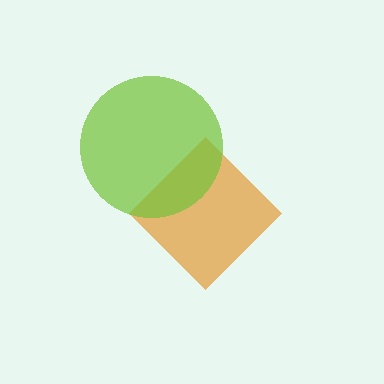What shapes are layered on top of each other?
The layered shapes are: an orange diamond, a lime circle.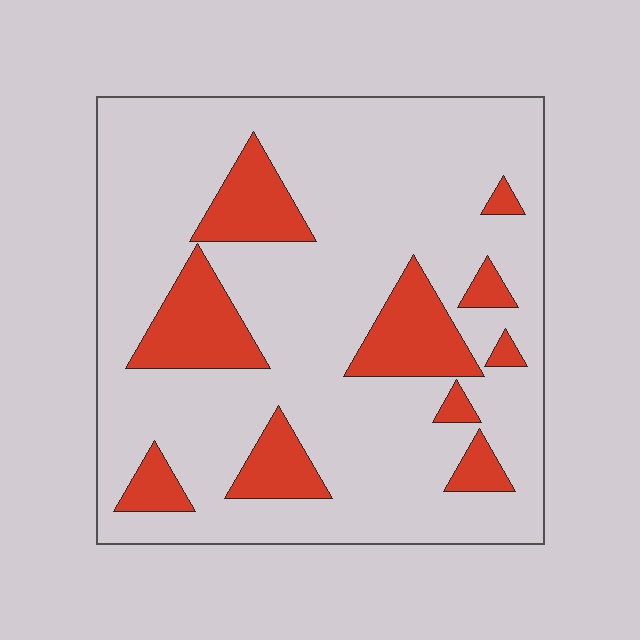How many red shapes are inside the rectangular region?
10.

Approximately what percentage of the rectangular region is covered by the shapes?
Approximately 20%.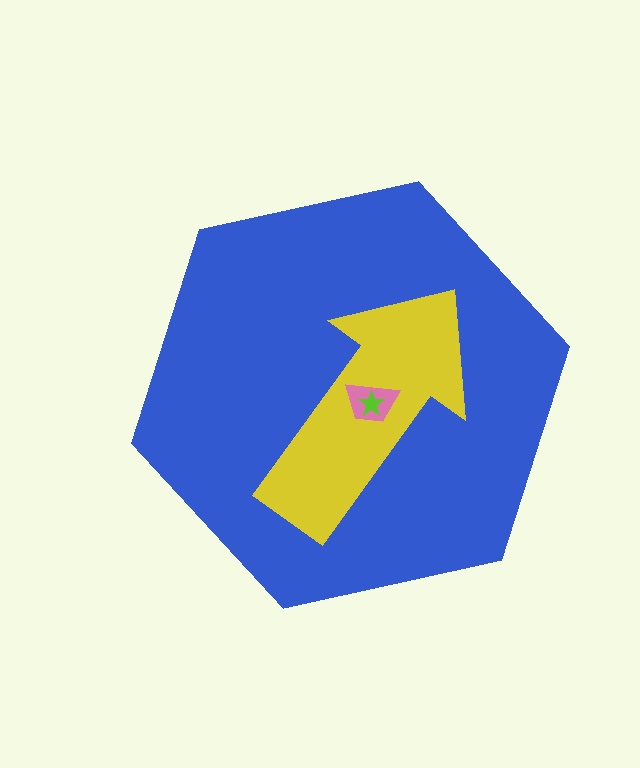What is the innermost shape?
The lime star.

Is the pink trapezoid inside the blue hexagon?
Yes.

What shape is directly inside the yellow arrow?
The pink trapezoid.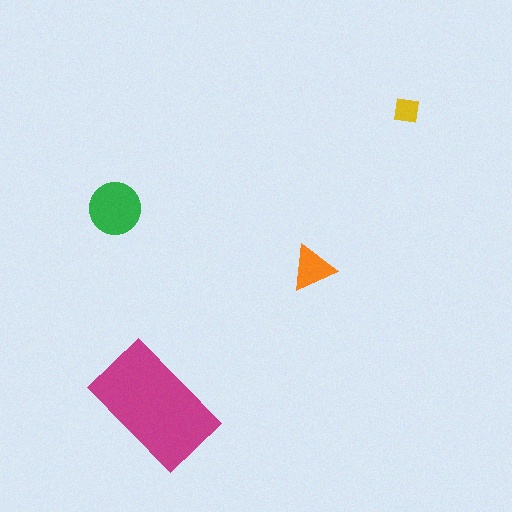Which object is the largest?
The magenta rectangle.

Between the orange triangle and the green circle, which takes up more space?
The green circle.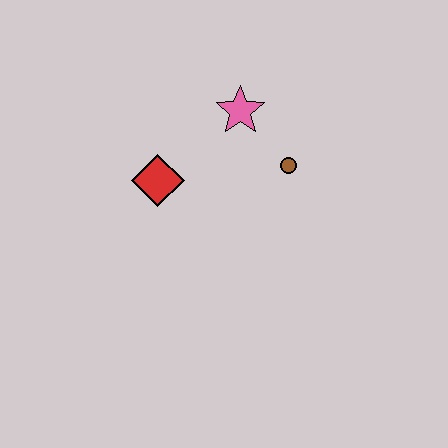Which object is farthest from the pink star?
The red diamond is farthest from the pink star.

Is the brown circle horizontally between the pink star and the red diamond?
No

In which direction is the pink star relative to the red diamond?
The pink star is to the right of the red diamond.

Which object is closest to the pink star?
The brown circle is closest to the pink star.